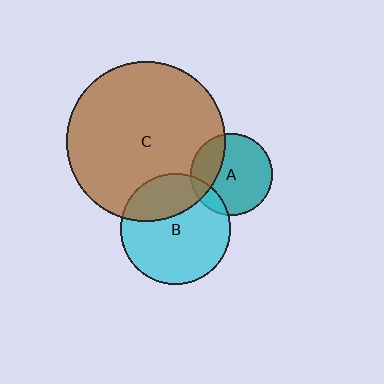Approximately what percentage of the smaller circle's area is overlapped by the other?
Approximately 30%.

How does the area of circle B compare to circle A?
Approximately 1.8 times.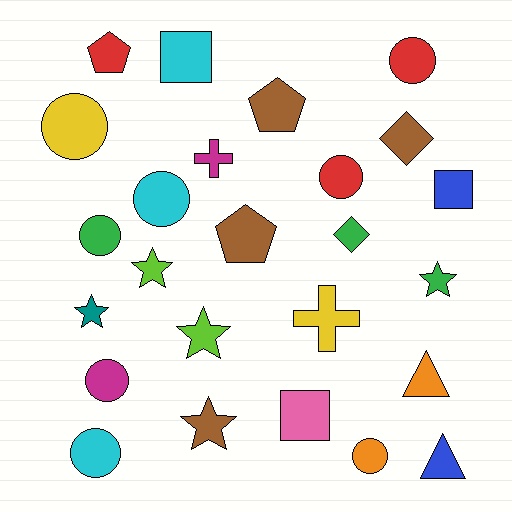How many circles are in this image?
There are 8 circles.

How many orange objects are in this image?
There are 2 orange objects.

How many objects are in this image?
There are 25 objects.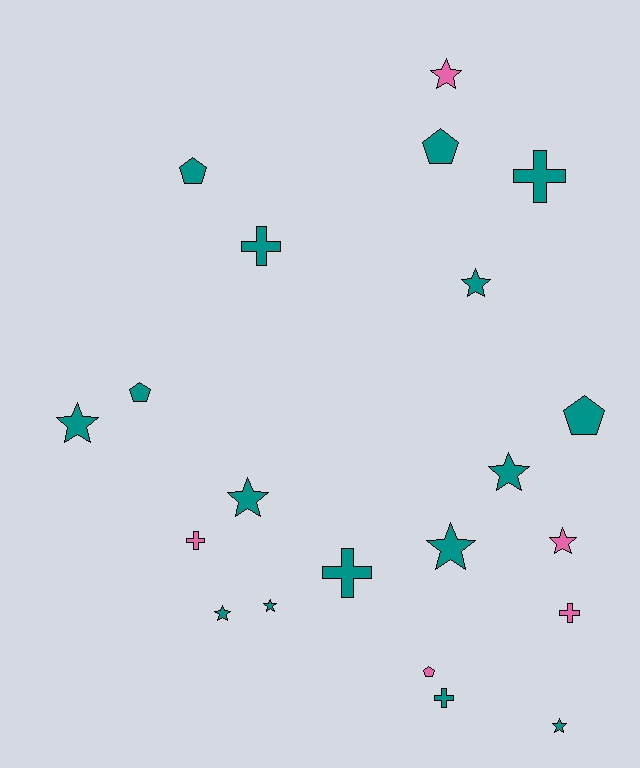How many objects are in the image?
There are 21 objects.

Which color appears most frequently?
Teal, with 16 objects.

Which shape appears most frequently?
Star, with 10 objects.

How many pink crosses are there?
There are 2 pink crosses.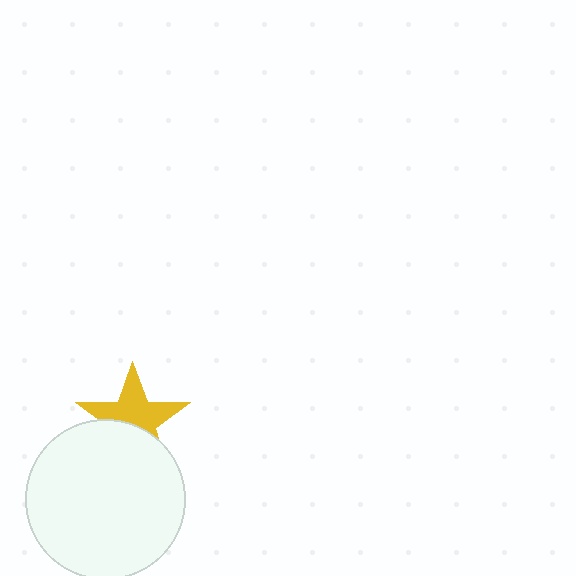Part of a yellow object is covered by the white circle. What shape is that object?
It is a star.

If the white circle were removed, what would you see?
You would see the complete yellow star.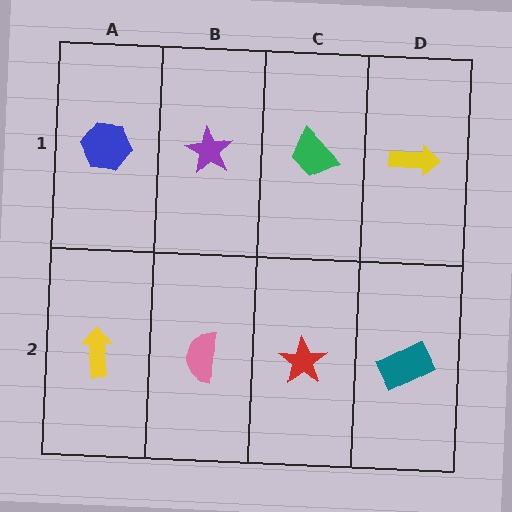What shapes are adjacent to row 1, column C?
A red star (row 2, column C), a purple star (row 1, column B), a yellow arrow (row 1, column D).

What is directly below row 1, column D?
A teal rectangle.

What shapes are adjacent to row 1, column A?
A yellow arrow (row 2, column A), a purple star (row 1, column B).